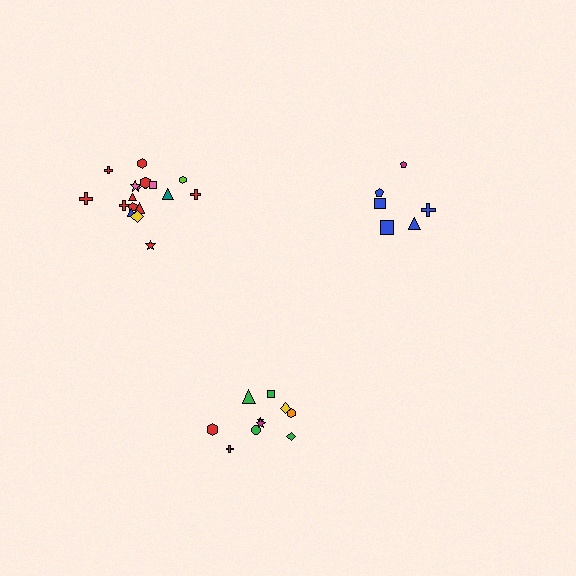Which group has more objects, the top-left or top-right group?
The top-left group.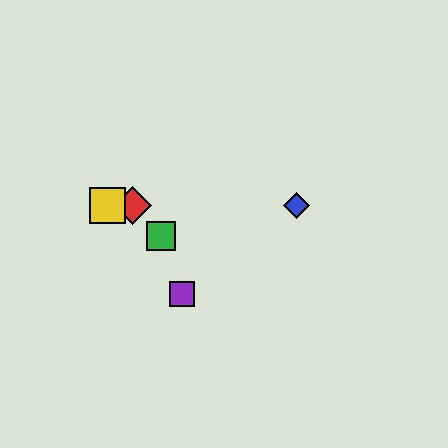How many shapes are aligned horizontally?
3 shapes (the red diamond, the blue diamond, the yellow square) are aligned horizontally.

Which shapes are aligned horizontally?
The red diamond, the blue diamond, the yellow square are aligned horizontally.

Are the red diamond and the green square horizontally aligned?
No, the red diamond is at y≈205 and the green square is at y≈236.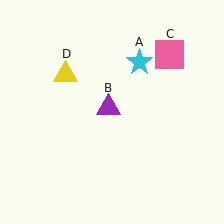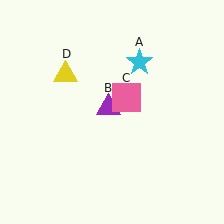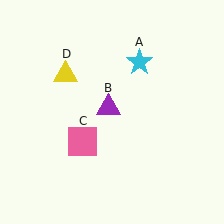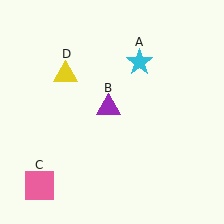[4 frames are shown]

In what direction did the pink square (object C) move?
The pink square (object C) moved down and to the left.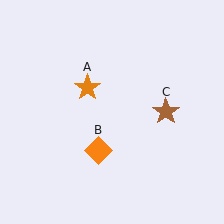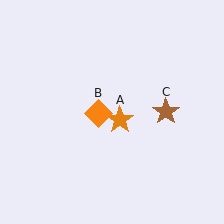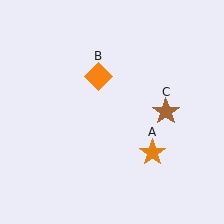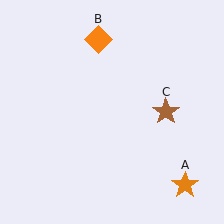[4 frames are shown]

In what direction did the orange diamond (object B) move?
The orange diamond (object B) moved up.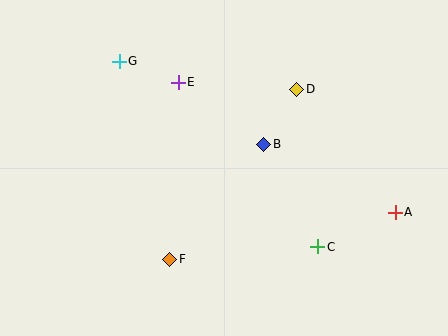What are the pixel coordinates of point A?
Point A is at (395, 212).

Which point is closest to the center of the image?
Point B at (264, 144) is closest to the center.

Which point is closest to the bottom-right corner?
Point A is closest to the bottom-right corner.